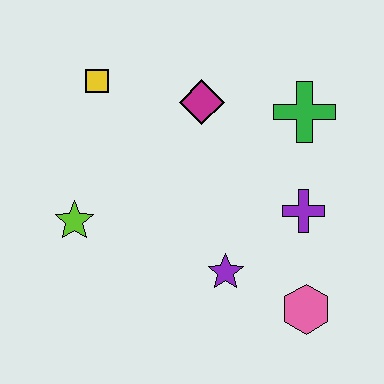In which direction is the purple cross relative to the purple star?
The purple cross is to the right of the purple star.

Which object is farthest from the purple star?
The yellow square is farthest from the purple star.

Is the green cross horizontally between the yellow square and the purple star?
No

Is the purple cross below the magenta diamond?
Yes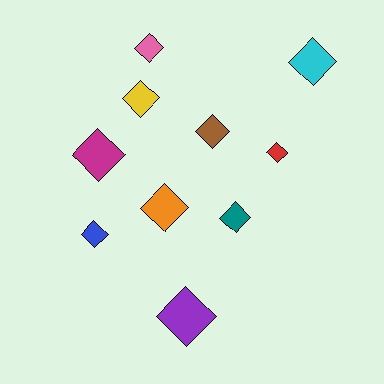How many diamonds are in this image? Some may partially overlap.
There are 10 diamonds.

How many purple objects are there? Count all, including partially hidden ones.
There is 1 purple object.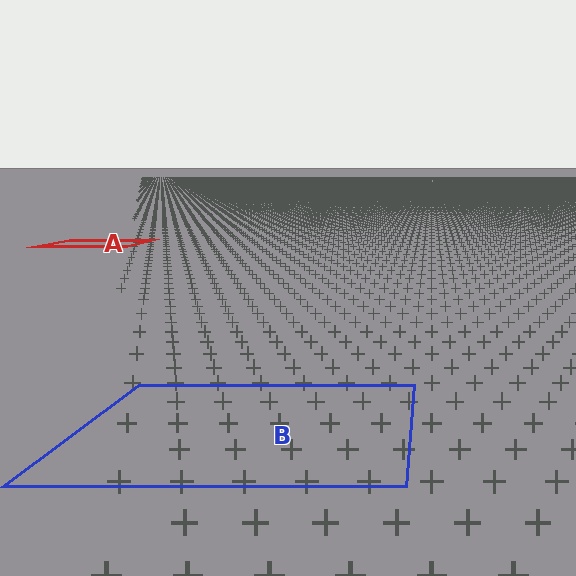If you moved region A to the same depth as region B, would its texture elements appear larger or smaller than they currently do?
They would appear larger. At a closer depth, the same texture elements are projected at a bigger on-screen size.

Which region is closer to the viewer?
Region B is closer. The texture elements there are larger and more spread out.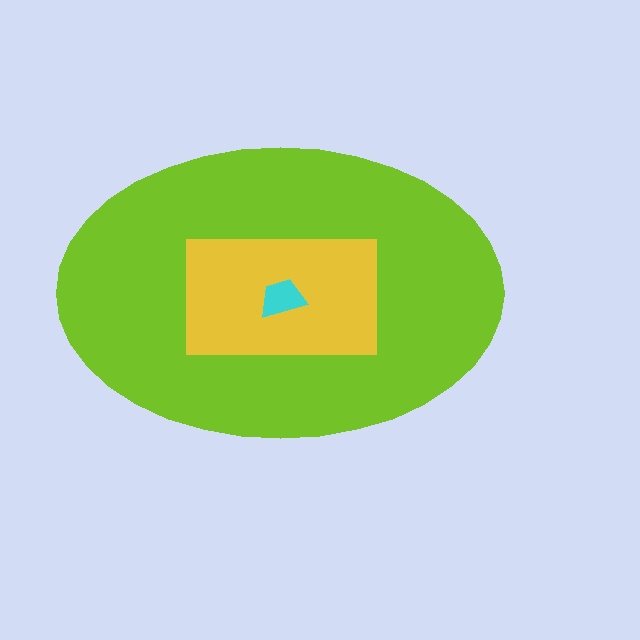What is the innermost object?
The cyan trapezoid.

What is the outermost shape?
The lime ellipse.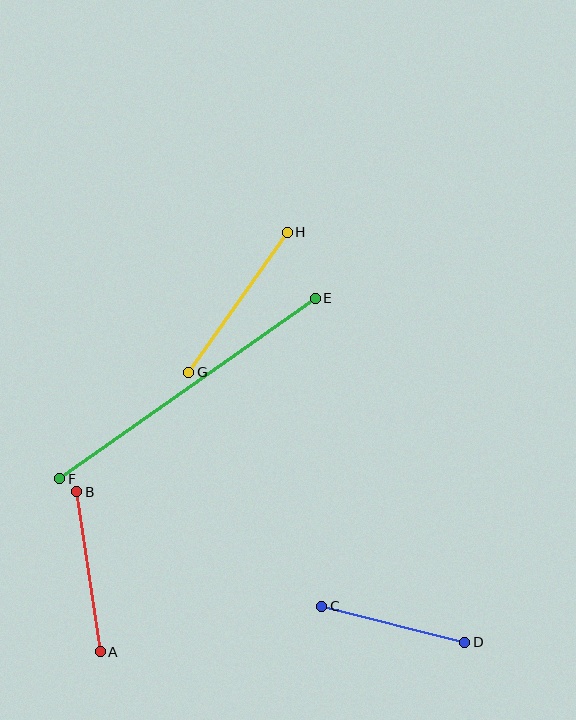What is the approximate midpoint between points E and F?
The midpoint is at approximately (187, 389) pixels.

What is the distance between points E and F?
The distance is approximately 313 pixels.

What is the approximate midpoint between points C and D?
The midpoint is at approximately (393, 624) pixels.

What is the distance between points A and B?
The distance is approximately 161 pixels.